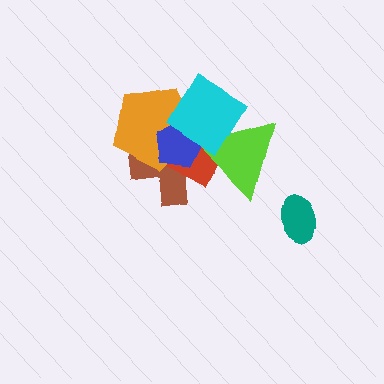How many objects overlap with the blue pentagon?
5 objects overlap with the blue pentagon.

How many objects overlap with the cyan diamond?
5 objects overlap with the cyan diamond.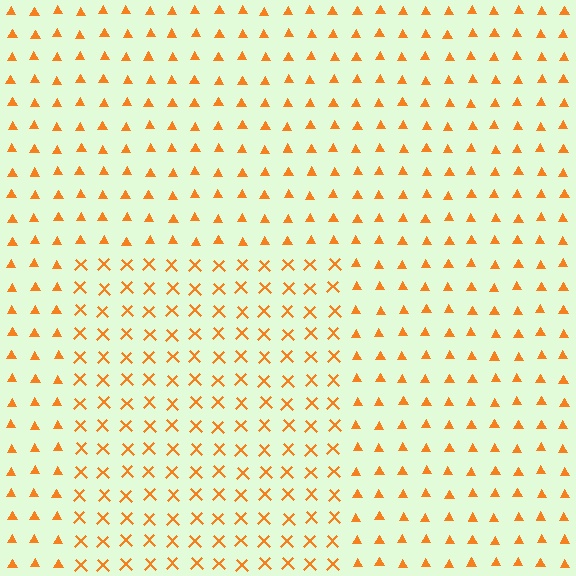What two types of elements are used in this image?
The image uses X marks inside the rectangle region and triangles outside it.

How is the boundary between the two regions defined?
The boundary is defined by a change in element shape: X marks inside vs. triangles outside. All elements share the same color and spacing.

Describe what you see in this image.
The image is filled with small orange elements arranged in a uniform grid. A rectangle-shaped region contains X marks, while the surrounding area contains triangles. The boundary is defined purely by the change in element shape.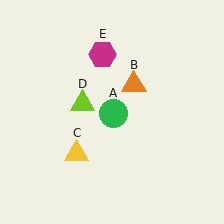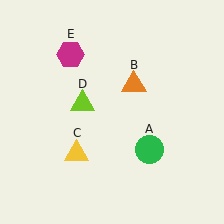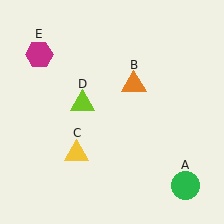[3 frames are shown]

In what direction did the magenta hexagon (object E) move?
The magenta hexagon (object E) moved left.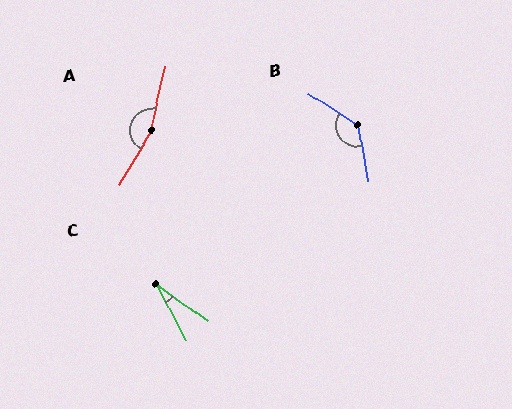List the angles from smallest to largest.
C (27°), B (133°), A (163°).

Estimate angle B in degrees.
Approximately 133 degrees.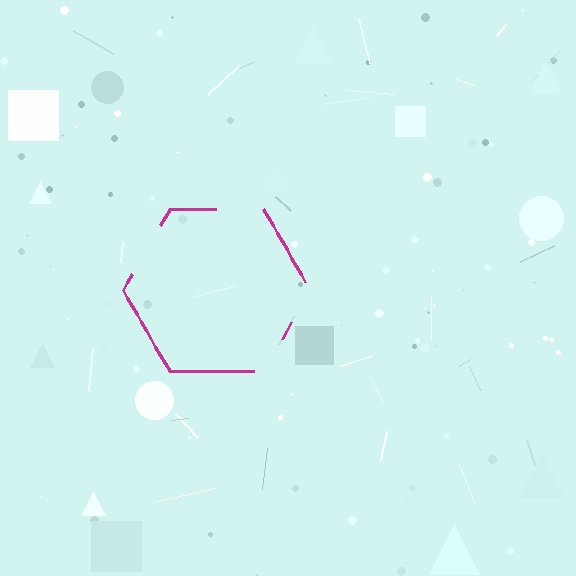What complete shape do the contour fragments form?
The contour fragments form a hexagon.